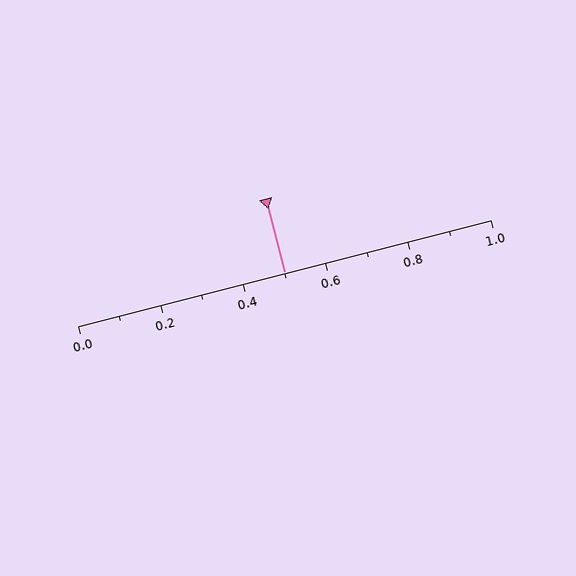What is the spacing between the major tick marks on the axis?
The major ticks are spaced 0.2 apart.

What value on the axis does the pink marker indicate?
The marker indicates approximately 0.5.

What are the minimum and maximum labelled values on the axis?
The axis runs from 0.0 to 1.0.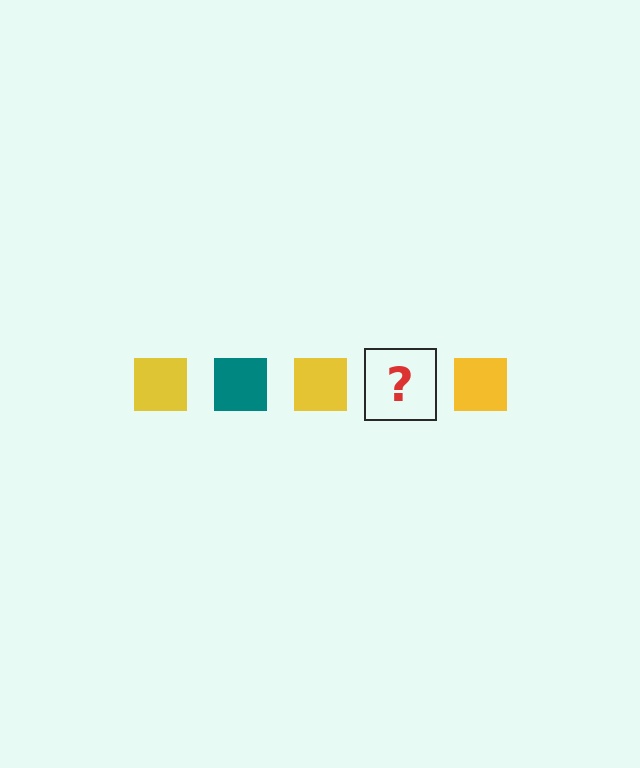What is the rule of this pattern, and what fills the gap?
The rule is that the pattern cycles through yellow, teal squares. The gap should be filled with a teal square.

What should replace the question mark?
The question mark should be replaced with a teal square.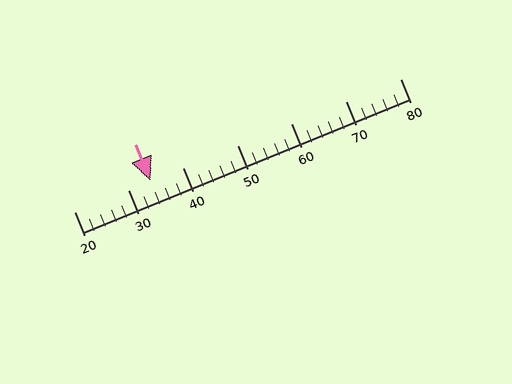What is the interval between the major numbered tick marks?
The major tick marks are spaced 10 units apart.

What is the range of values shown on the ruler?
The ruler shows values from 20 to 80.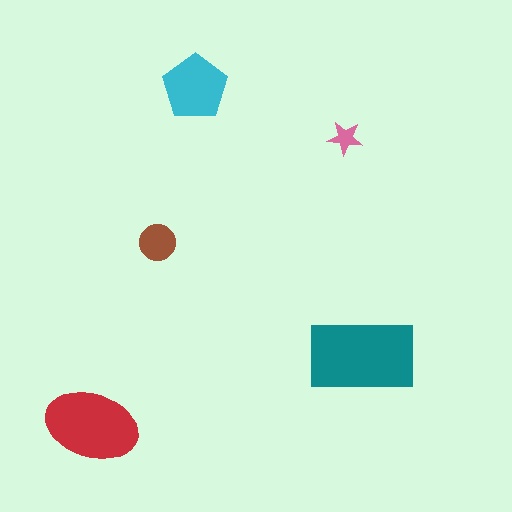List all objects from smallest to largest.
The pink star, the brown circle, the cyan pentagon, the red ellipse, the teal rectangle.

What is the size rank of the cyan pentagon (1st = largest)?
3rd.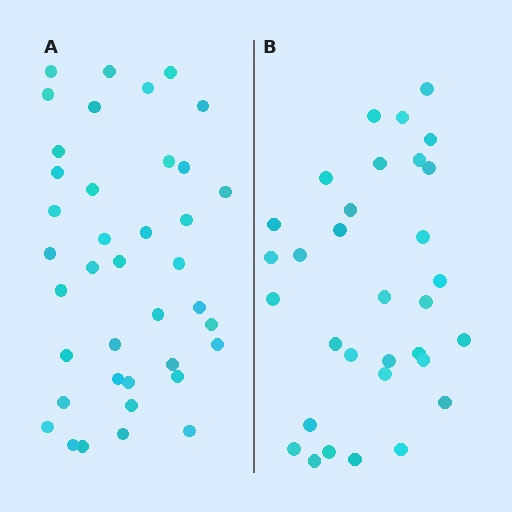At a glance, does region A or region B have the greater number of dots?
Region A (the left region) has more dots.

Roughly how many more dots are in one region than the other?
Region A has roughly 8 or so more dots than region B.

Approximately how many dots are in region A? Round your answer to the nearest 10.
About 40 dots. (The exact count is 39, which rounds to 40.)